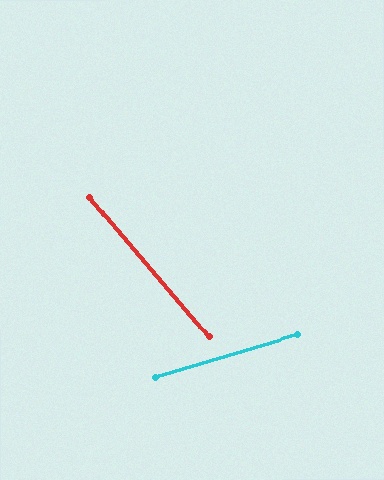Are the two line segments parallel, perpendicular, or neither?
Neither parallel nor perpendicular — they differ by about 66°.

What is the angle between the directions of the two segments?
Approximately 66 degrees.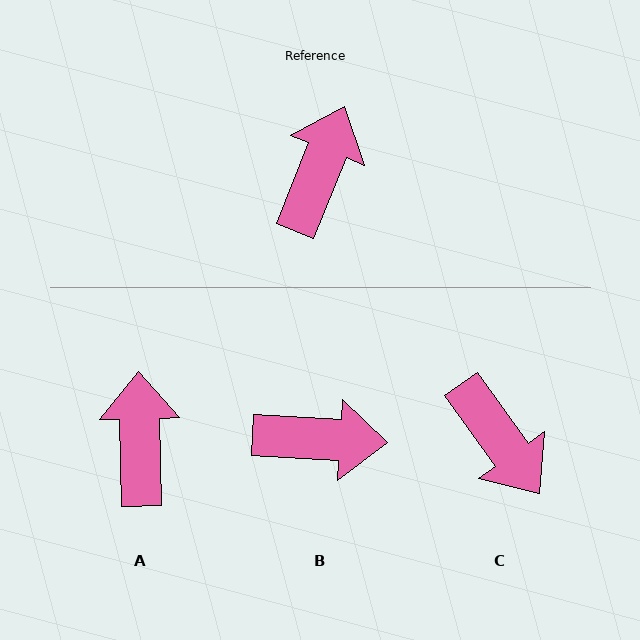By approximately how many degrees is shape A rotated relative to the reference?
Approximately 23 degrees counter-clockwise.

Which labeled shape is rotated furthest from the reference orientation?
C, about 123 degrees away.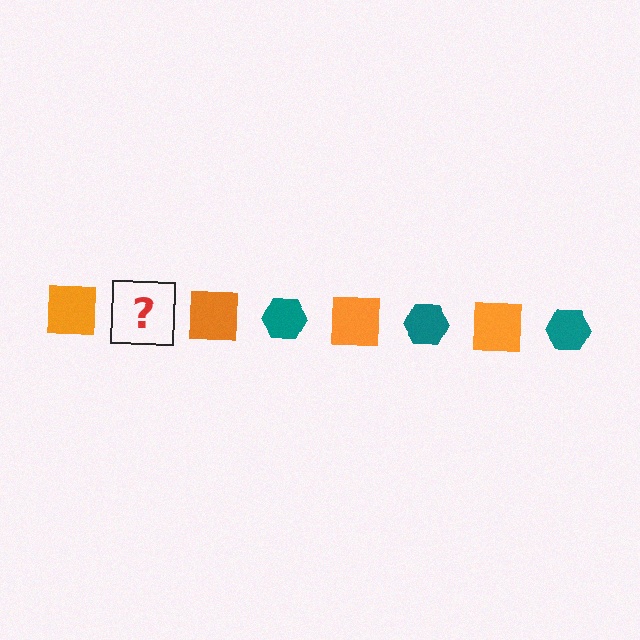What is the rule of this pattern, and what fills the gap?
The rule is that the pattern alternates between orange square and teal hexagon. The gap should be filled with a teal hexagon.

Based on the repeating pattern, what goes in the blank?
The blank should be a teal hexagon.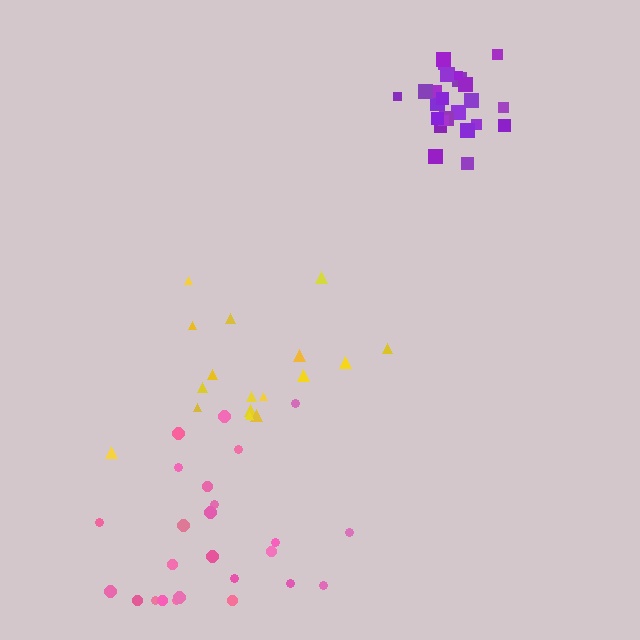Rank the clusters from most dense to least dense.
purple, pink, yellow.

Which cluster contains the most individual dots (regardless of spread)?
Pink (26).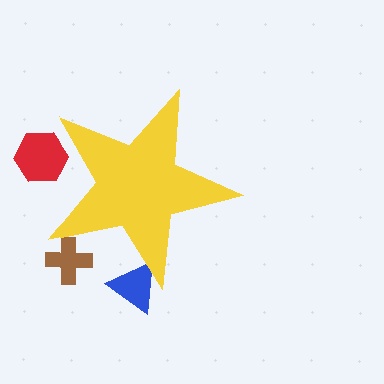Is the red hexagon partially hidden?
Yes, the red hexagon is partially hidden behind the yellow star.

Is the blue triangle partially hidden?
Yes, the blue triangle is partially hidden behind the yellow star.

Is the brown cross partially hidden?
Yes, the brown cross is partially hidden behind the yellow star.